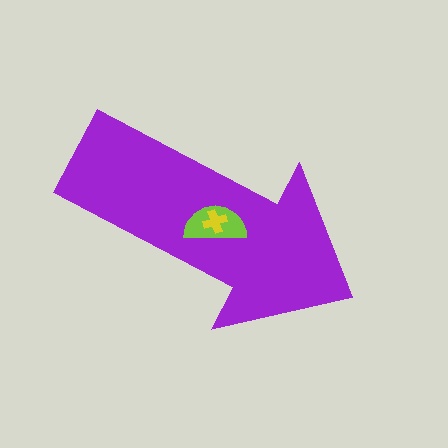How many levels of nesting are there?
3.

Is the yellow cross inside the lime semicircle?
Yes.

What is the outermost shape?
The purple arrow.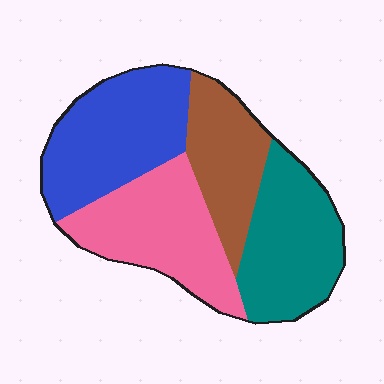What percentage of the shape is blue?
Blue takes up about one quarter (1/4) of the shape.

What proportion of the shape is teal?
Teal takes up between a quarter and a half of the shape.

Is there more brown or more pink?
Pink.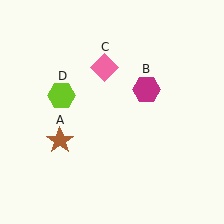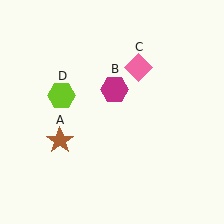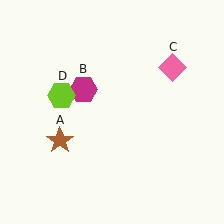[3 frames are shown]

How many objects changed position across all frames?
2 objects changed position: magenta hexagon (object B), pink diamond (object C).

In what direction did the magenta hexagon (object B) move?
The magenta hexagon (object B) moved left.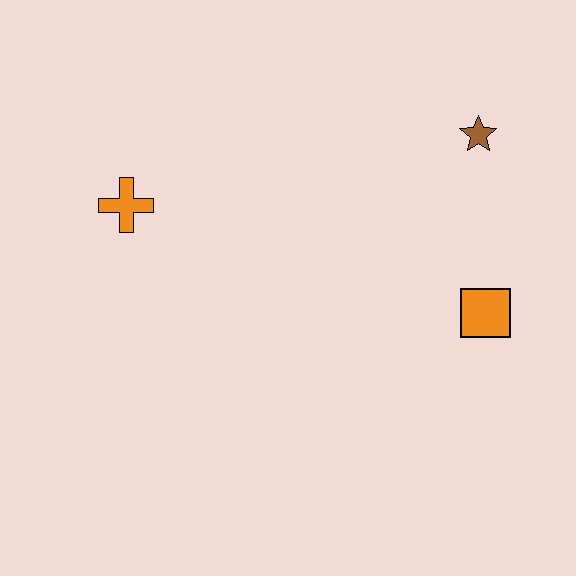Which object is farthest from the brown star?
The orange cross is farthest from the brown star.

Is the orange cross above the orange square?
Yes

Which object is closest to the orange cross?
The brown star is closest to the orange cross.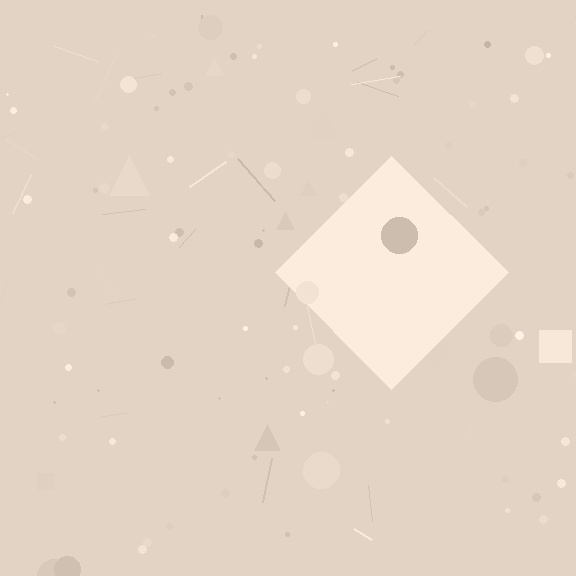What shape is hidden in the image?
A diamond is hidden in the image.